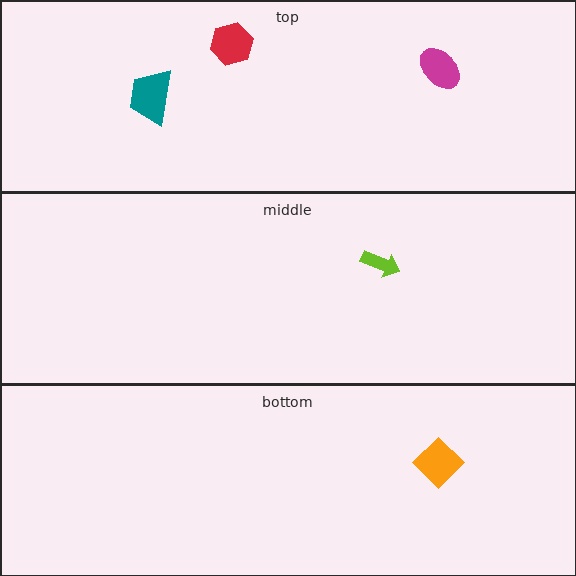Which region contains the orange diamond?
The bottom region.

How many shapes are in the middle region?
1.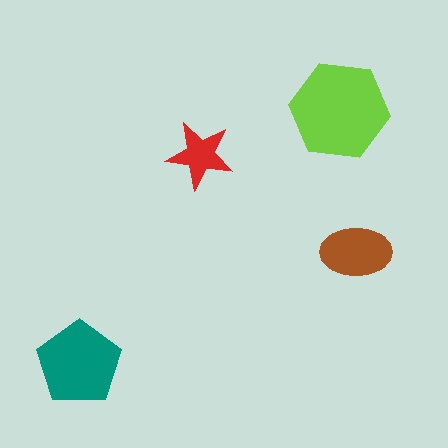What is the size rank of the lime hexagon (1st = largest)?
1st.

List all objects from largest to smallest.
The lime hexagon, the teal pentagon, the brown ellipse, the red star.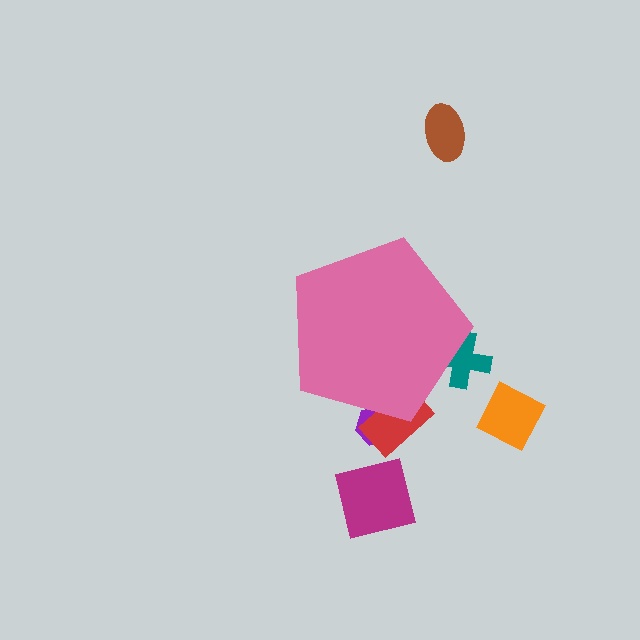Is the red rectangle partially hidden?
Yes, the red rectangle is partially hidden behind the pink pentagon.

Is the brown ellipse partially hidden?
No, the brown ellipse is fully visible.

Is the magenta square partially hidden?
No, the magenta square is fully visible.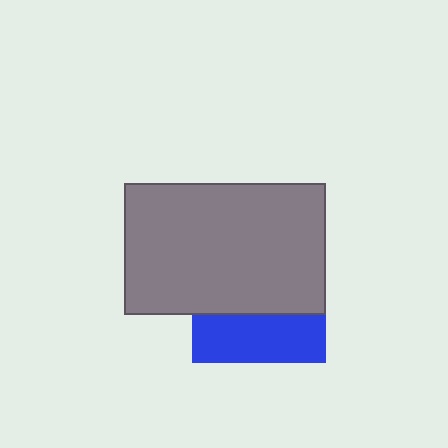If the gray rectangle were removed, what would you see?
You would see the complete blue square.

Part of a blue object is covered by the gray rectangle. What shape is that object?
It is a square.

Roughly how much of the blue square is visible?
A small part of it is visible (roughly 36%).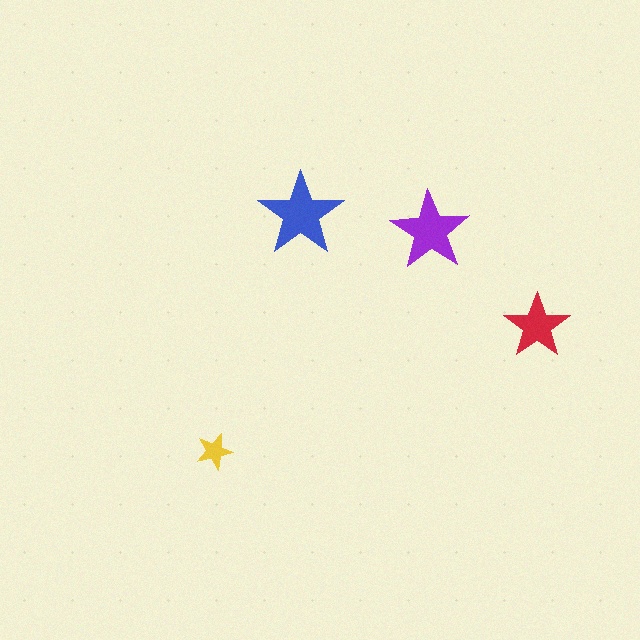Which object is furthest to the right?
The red star is rightmost.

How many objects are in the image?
There are 4 objects in the image.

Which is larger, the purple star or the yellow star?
The purple one.